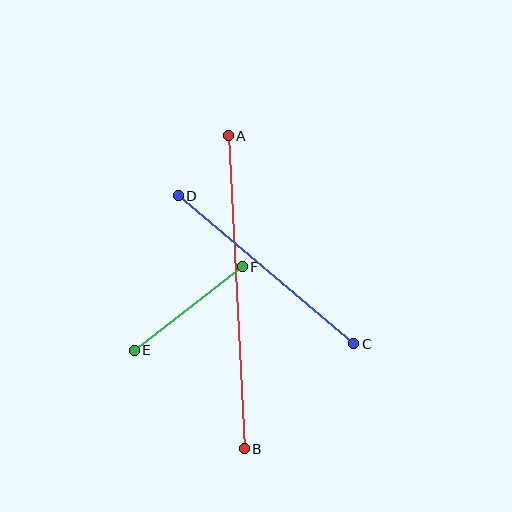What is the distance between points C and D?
The distance is approximately 229 pixels.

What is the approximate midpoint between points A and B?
The midpoint is at approximately (236, 292) pixels.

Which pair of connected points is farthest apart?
Points A and B are farthest apart.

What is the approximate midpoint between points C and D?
The midpoint is at approximately (266, 270) pixels.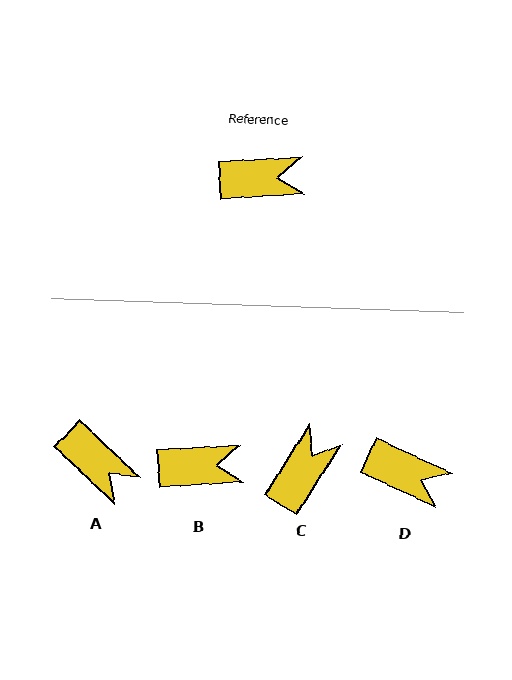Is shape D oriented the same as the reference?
No, it is off by about 28 degrees.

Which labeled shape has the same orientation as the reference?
B.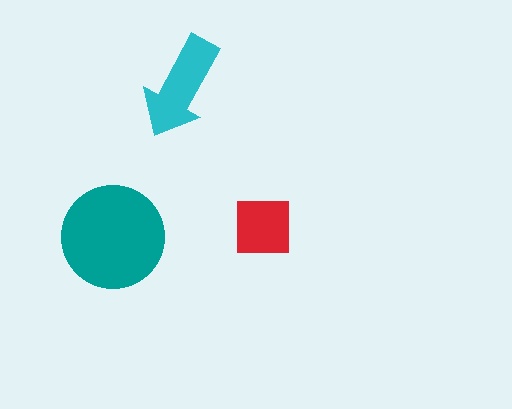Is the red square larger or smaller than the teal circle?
Smaller.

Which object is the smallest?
The red square.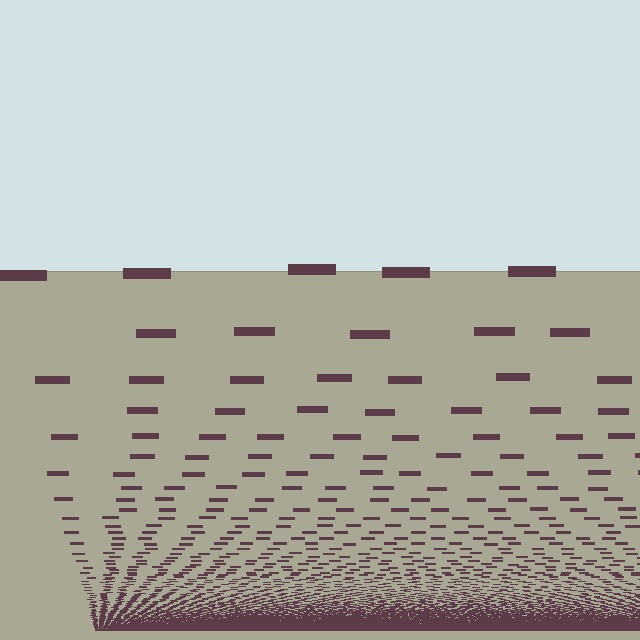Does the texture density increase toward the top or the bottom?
Density increases toward the bottom.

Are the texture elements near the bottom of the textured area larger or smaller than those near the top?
Smaller. The gradient is inverted — elements near the bottom are smaller and denser.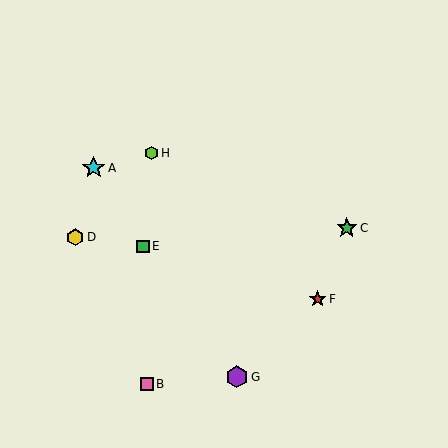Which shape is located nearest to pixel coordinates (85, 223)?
The yellow hexagon (labeled D) at (75, 237) is nearest to that location.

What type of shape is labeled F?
Shape F is a red star.